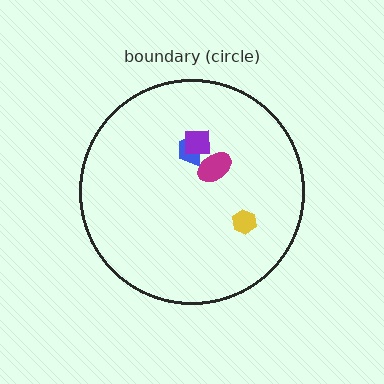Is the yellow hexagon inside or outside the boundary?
Inside.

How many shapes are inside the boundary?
4 inside, 0 outside.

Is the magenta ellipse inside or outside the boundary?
Inside.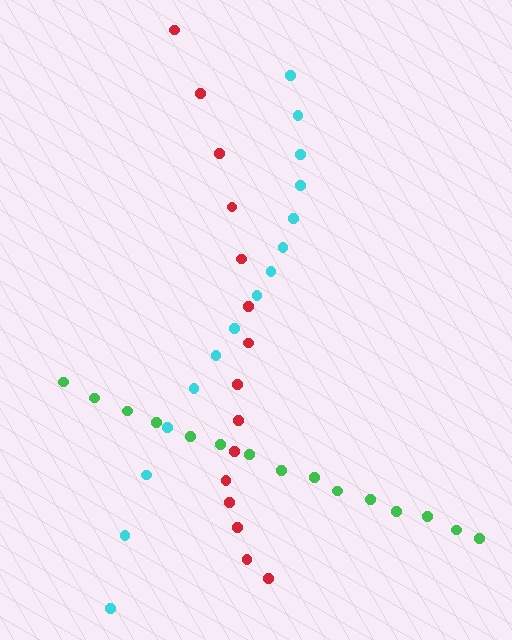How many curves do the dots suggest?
There are 3 distinct paths.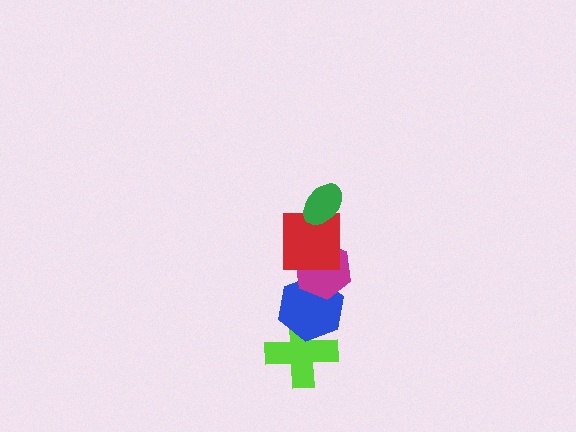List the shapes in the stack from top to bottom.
From top to bottom: the green ellipse, the red square, the magenta hexagon, the blue hexagon, the lime cross.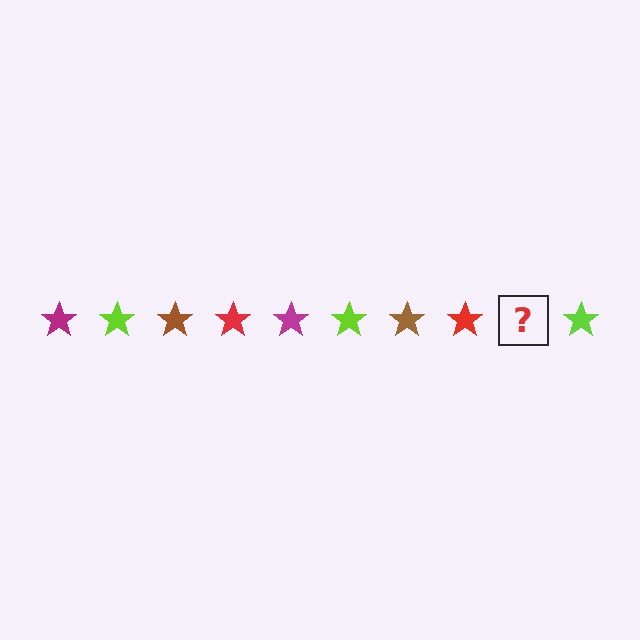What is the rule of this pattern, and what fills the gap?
The rule is that the pattern cycles through magenta, lime, brown, red stars. The gap should be filled with a magenta star.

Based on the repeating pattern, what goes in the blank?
The blank should be a magenta star.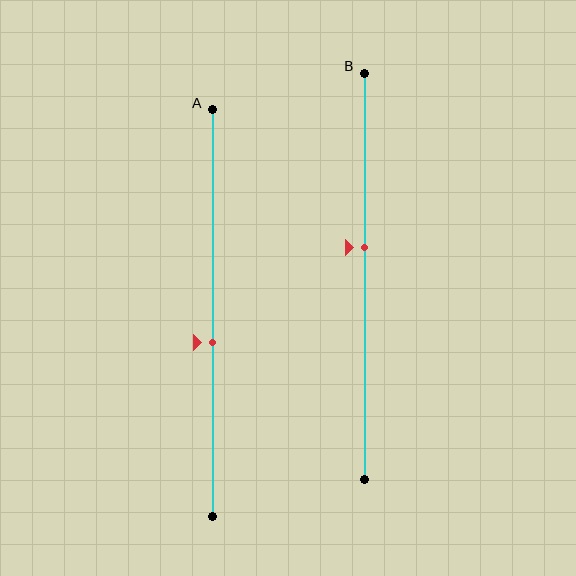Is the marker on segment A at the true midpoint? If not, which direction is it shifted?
No, the marker on segment A is shifted downward by about 7% of the segment length.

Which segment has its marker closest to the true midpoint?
Segment B has its marker closest to the true midpoint.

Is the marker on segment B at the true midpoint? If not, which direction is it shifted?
No, the marker on segment B is shifted upward by about 7% of the segment length.